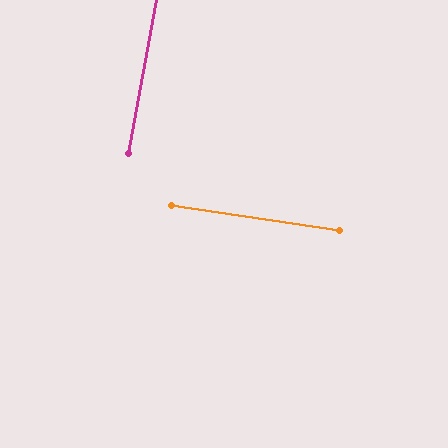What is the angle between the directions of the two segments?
Approximately 88 degrees.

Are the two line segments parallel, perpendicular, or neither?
Perpendicular — they meet at approximately 88°.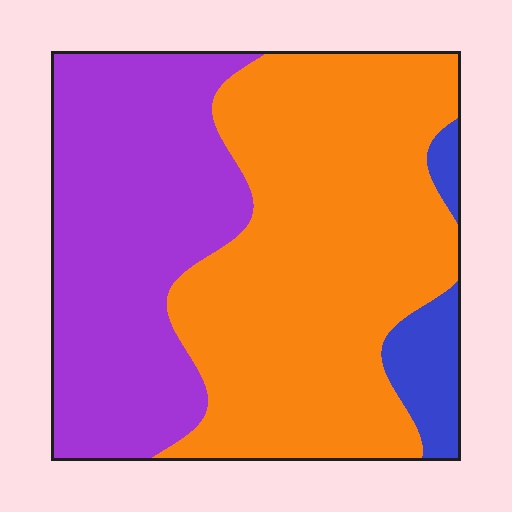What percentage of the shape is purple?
Purple takes up about three eighths (3/8) of the shape.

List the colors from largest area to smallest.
From largest to smallest: orange, purple, blue.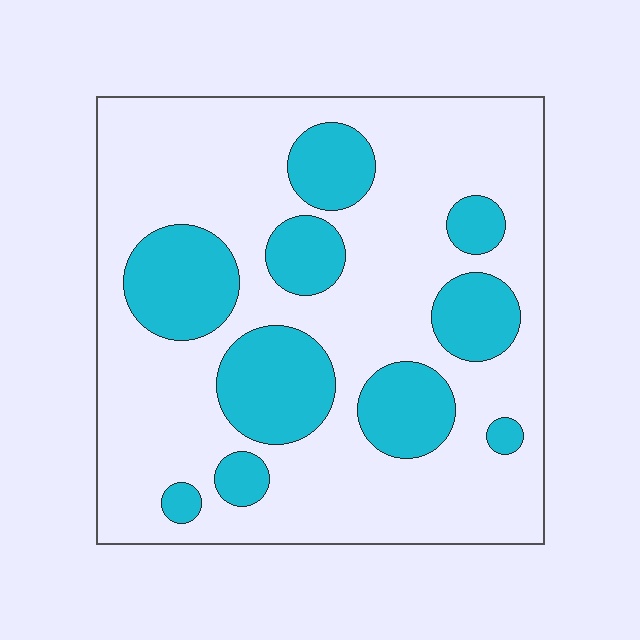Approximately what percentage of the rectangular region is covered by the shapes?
Approximately 25%.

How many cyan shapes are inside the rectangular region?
10.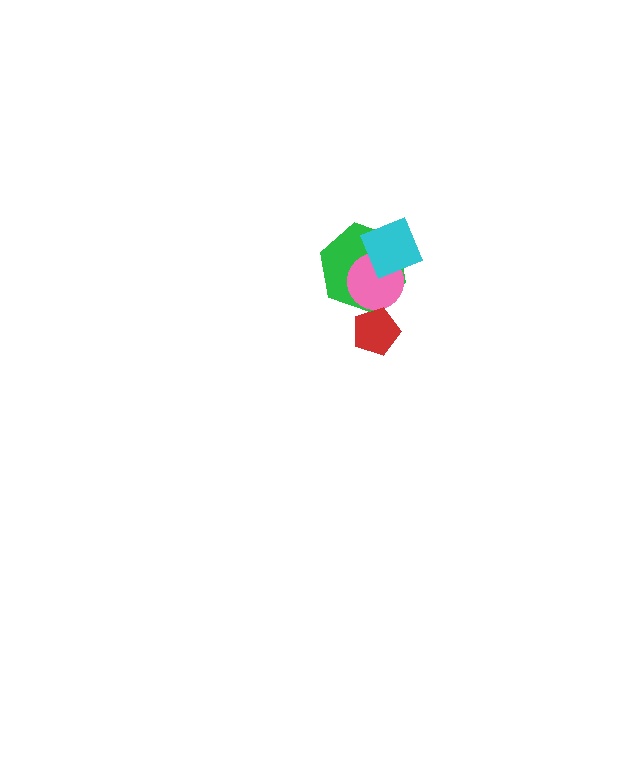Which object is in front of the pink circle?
The cyan diamond is in front of the pink circle.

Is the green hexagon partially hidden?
Yes, it is partially covered by another shape.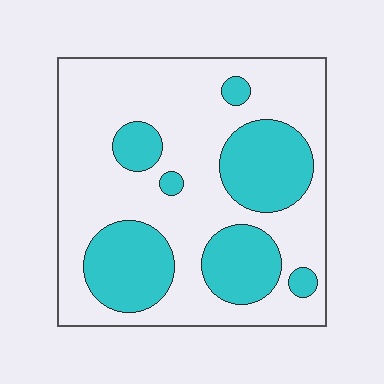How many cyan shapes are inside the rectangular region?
7.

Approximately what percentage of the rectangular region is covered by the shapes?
Approximately 30%.